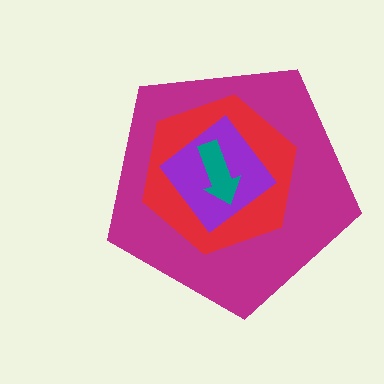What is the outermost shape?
The magenta pentagon.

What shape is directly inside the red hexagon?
The purple diamond.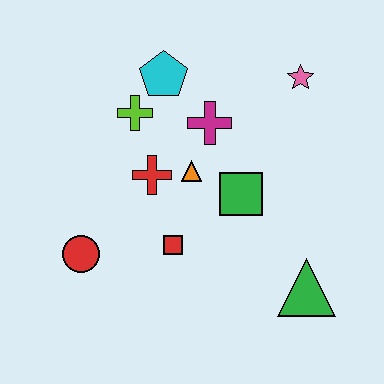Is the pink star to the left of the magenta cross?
No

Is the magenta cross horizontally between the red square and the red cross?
No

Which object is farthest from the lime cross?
The green triangle is farthest from the lime cross.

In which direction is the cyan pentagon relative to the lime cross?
The cyan pentagon is above the lime cross.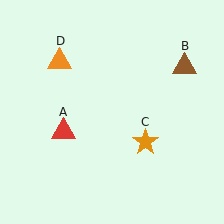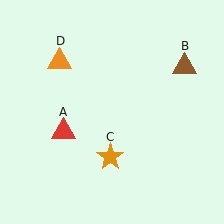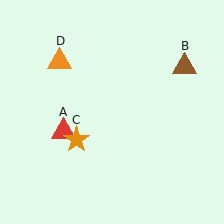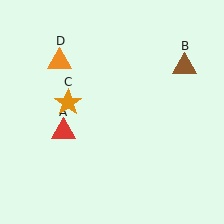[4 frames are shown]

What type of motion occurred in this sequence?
The orange star (object C) rotated clockwise around the center of the scene.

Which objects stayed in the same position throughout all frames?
Red triangle (object A) and brown triangle (object B) and orange triangle (object D) remained stationary.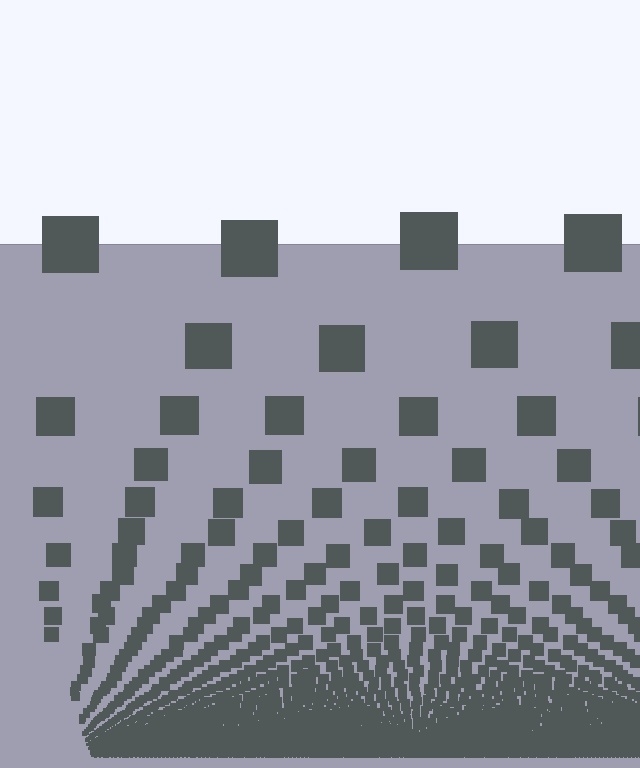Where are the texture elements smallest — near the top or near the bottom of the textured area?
Near the bottom.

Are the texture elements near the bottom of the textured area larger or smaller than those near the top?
Smaller. The gradient is inverted — elements near the bottom are smaller and denser.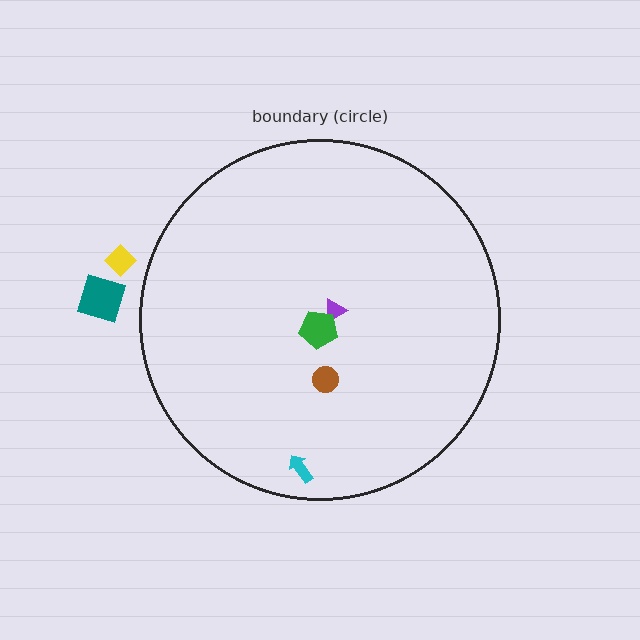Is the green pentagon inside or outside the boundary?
Inside.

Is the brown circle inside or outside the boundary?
Inside.